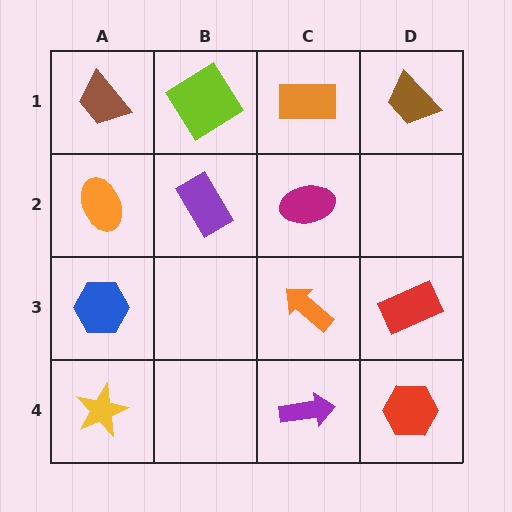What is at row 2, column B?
A purple rectangle.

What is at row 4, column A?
A yellow star.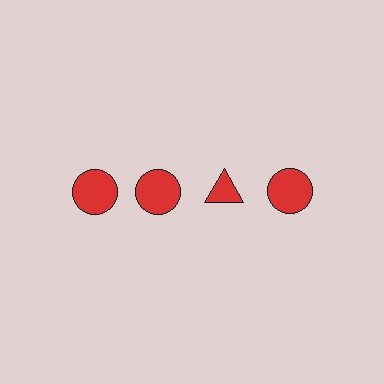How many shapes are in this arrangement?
There are 4 shapes arranged in a grid pattern.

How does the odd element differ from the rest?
It has a different shape: triangle instead of circle.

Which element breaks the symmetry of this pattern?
The red triangle in the top row, center column breaks the symmetry. All other shapes are red circles.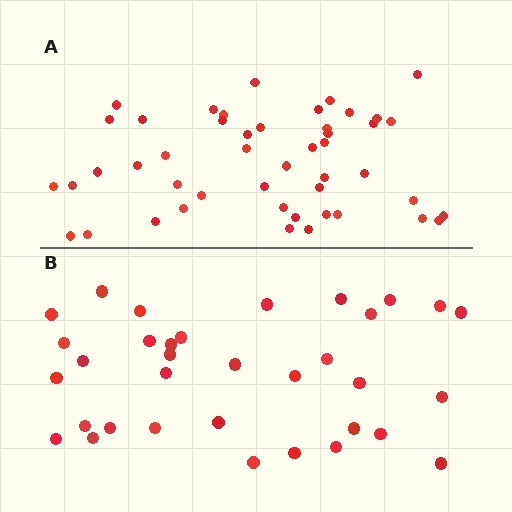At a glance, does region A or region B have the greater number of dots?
Region A (the top region) has more dots.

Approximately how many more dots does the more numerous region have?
Region A has approximately 15 more dots than region B.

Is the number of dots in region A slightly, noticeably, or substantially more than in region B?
Region A has noticeably more, but not dramatically so. The ratio is roughly 1.4 to 1.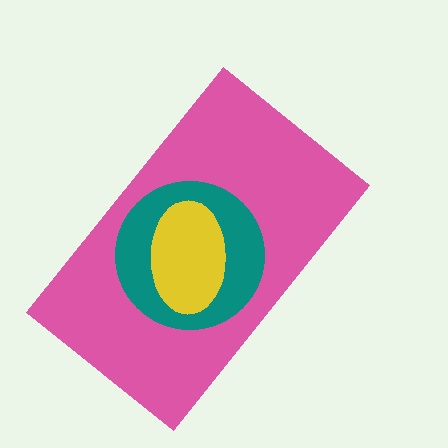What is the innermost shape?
The yellow ellipse.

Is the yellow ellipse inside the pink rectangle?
Yes.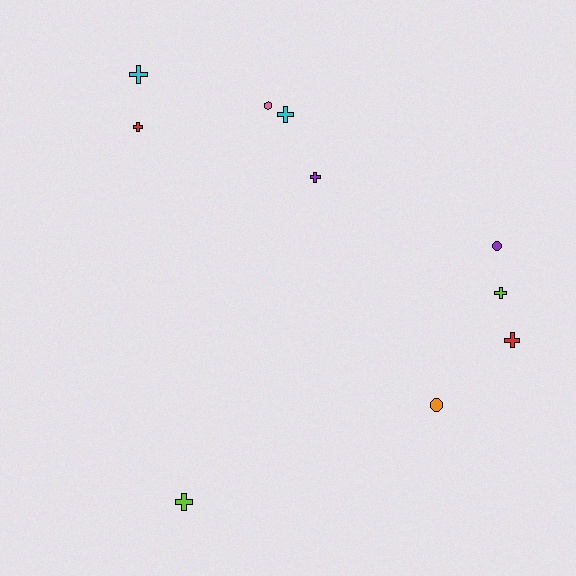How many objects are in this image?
There are 10 objects.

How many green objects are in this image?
There are no green objects.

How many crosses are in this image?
There are 7 crosses.